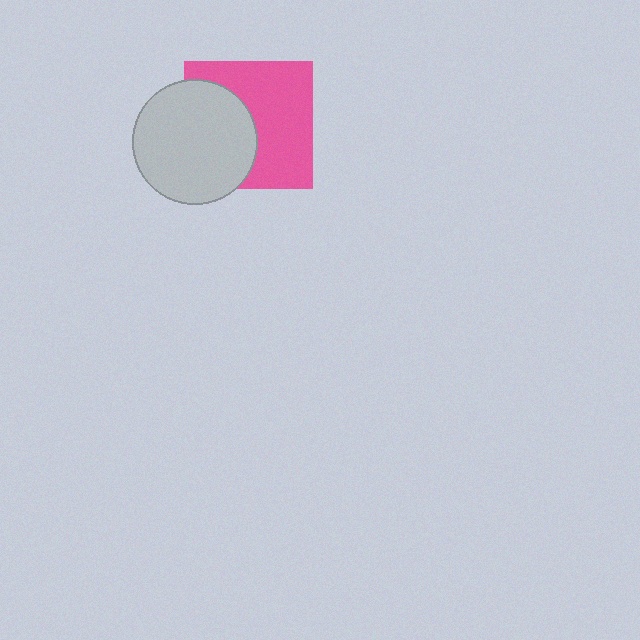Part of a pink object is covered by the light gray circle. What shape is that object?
It is a square.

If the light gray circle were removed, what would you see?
You would see the complete pink square.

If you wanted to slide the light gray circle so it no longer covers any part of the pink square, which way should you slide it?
Slide it left — that is the most direct way to separate the two shapes.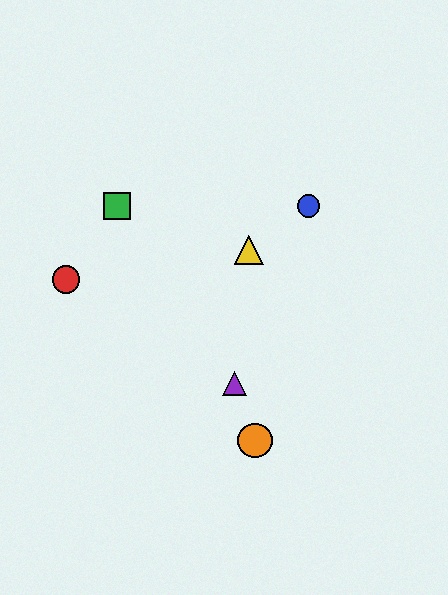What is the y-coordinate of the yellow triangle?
The yellow triangle is at y≈250.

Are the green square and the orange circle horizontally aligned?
No, the green square is at y≈206 and the orange circle is at y≈441.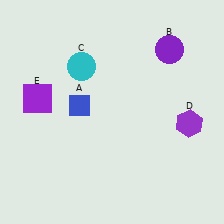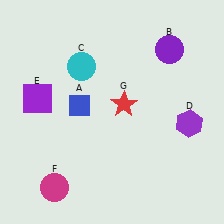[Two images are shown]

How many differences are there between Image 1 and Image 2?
There are 2 differences between the two images.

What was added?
A magenta circle (F), a red star (G) were added in Image 2.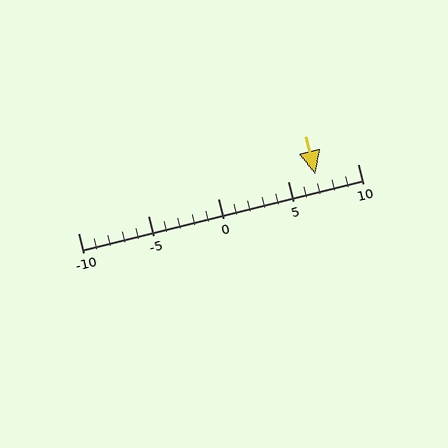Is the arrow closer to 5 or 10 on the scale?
The arrow is closer to 5.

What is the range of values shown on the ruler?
The ruler shows values from -10 to 10.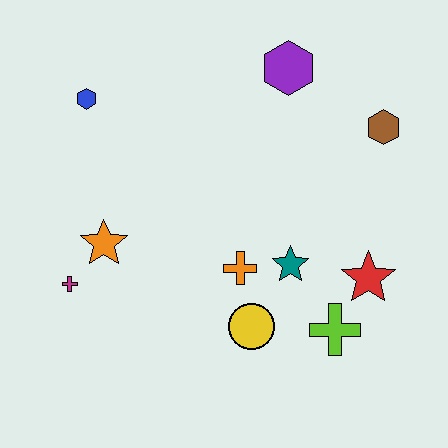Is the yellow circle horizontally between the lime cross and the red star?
No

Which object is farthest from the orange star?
The brown hexagon is farthest from the orange star.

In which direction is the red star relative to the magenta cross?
The red star is to the right of the magenta cross.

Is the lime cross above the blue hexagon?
No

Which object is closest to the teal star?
The orange cross is closest to the teal star.